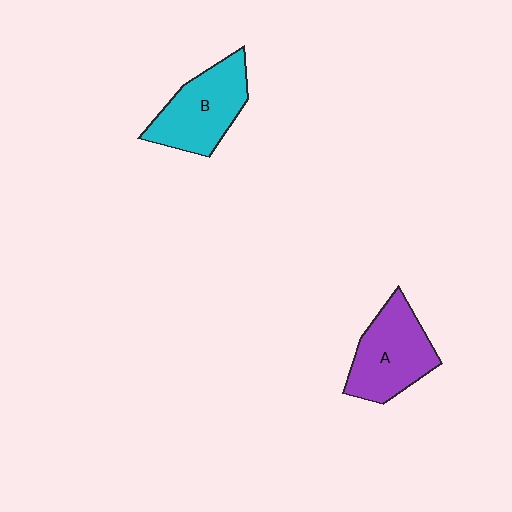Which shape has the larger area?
Shape A (purple).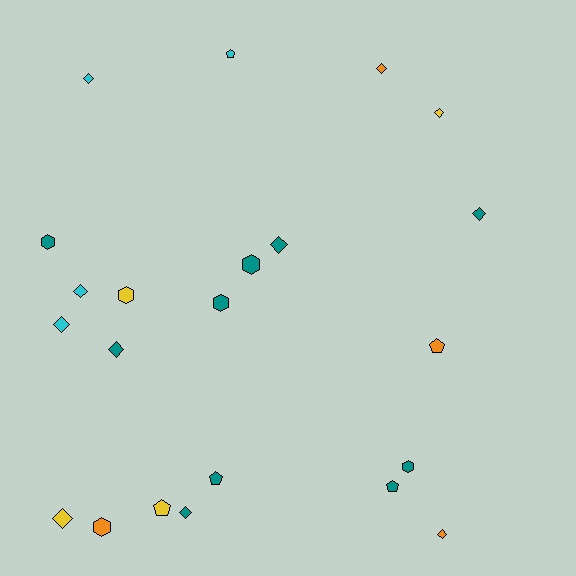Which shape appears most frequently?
Diamond, with 11 objects.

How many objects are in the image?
There are 22 objects.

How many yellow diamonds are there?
There are 2 yellow diamonds.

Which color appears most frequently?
Teal, with 10 objects.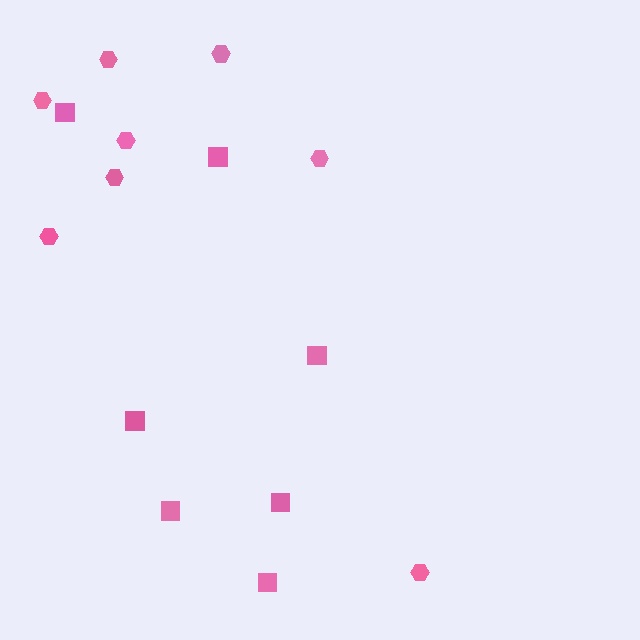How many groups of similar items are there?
There are 2 groups: one group of squares (7) and one group of hexagons (8).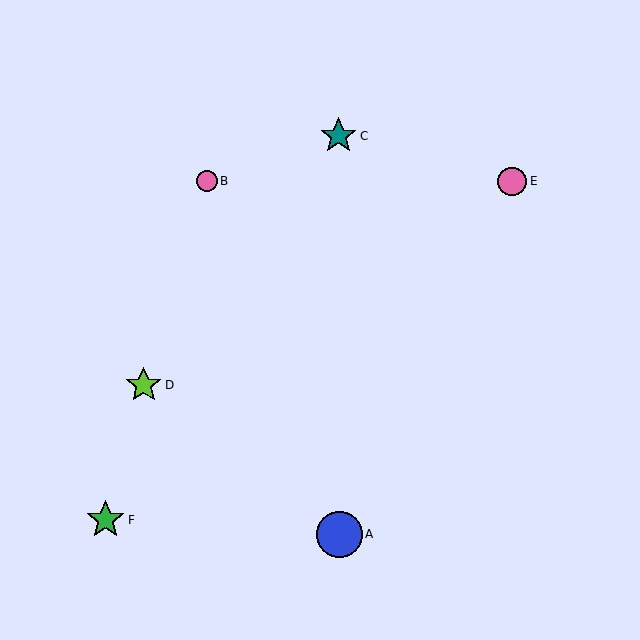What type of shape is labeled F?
Shape F is a green star.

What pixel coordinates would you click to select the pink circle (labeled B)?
Click at (207, 181) to select the pink circle B.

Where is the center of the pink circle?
The center of the pink circle is at (512, 181).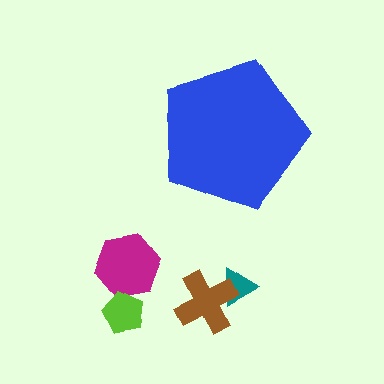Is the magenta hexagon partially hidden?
No, the magenta hexagon is fully visible.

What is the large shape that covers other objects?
A blue pentagon.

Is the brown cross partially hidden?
No, the brown cross is fully visible.